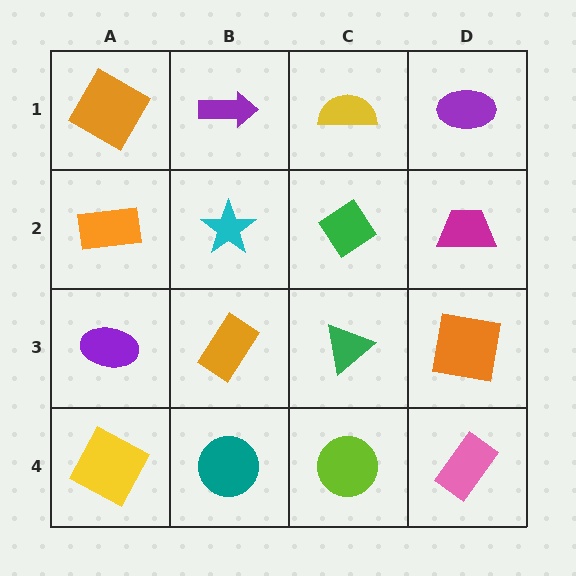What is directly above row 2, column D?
A purple ellipse.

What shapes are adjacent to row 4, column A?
A purple ellipse (row 3, column A), a teal circle (row 4, column B).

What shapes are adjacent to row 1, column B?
A cyan star (row 2, column B), an orange square (row 1, column A), a yellow semicircle (row 1, column C).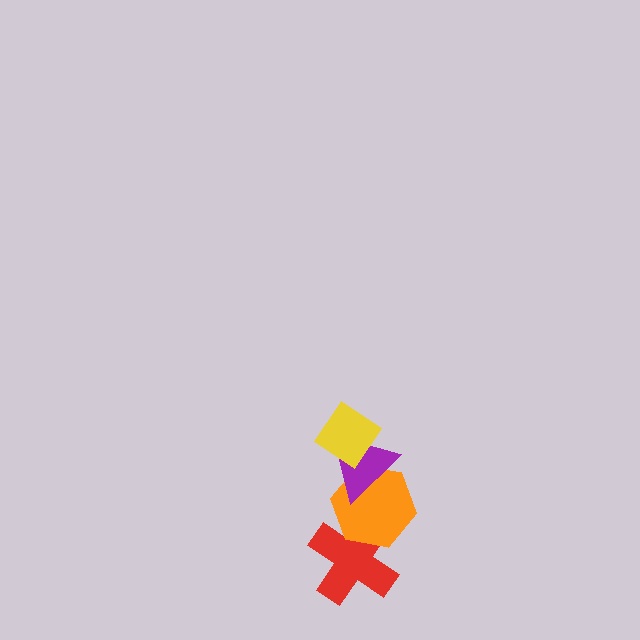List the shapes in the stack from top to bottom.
From top to bottom: the yellow diamond, the purple triangle, the orange hexagon, the red cross.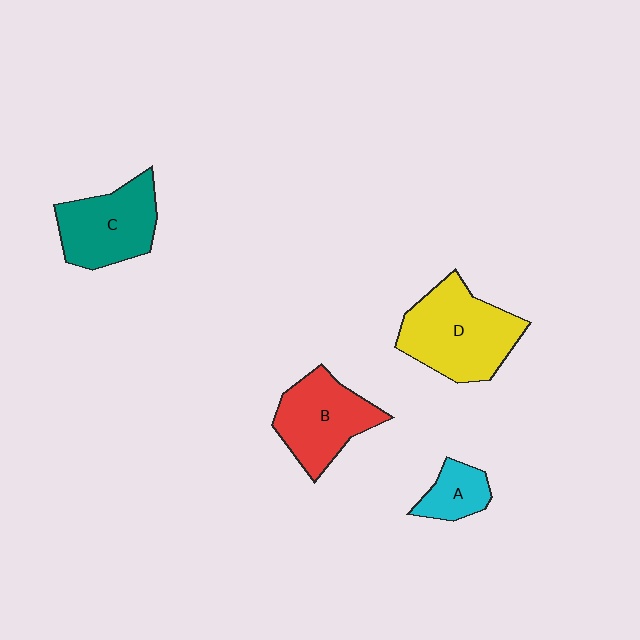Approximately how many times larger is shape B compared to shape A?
Approximately 2.1 times.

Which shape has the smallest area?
Shape A (cyan).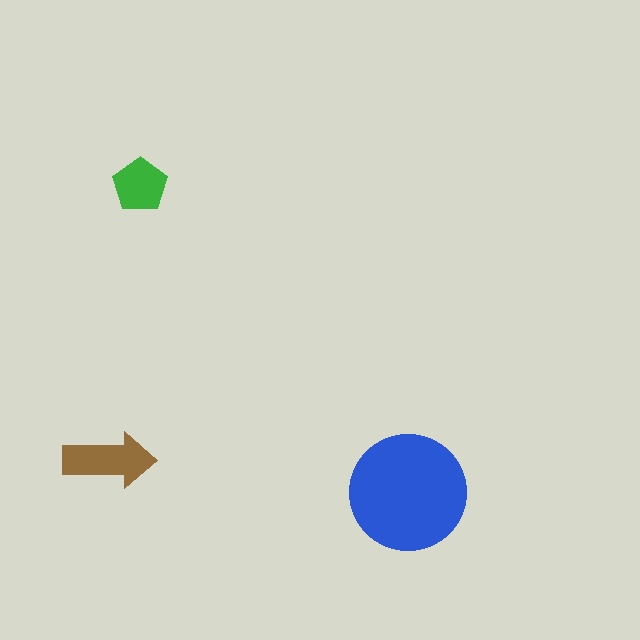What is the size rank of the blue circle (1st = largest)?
1st.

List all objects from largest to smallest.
The blue circle, the brown arrow, the green pentagon.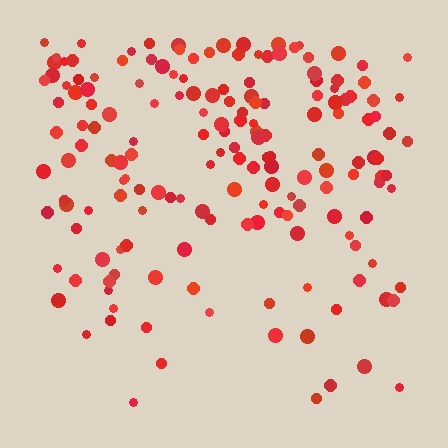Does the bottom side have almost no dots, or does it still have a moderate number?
Still a moderate number, just noticeably fewer than the top.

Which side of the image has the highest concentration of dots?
The top.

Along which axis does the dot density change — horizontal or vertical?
Vertical.